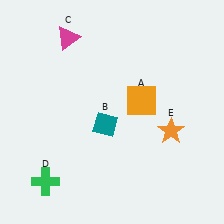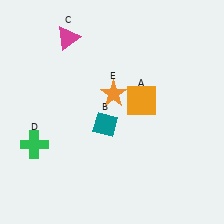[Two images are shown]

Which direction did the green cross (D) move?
The green cross (D) moved up.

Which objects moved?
The objects that moved are: the green cross (D), the orange star (E).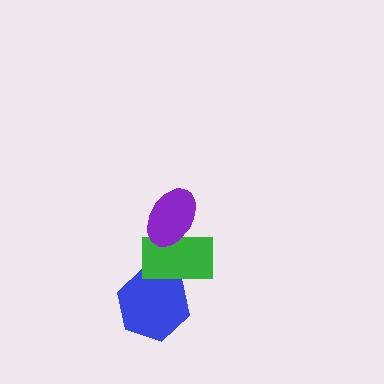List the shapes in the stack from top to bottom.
From top to bottom: the purple ellipse, the green rectangle, the blue hexagon.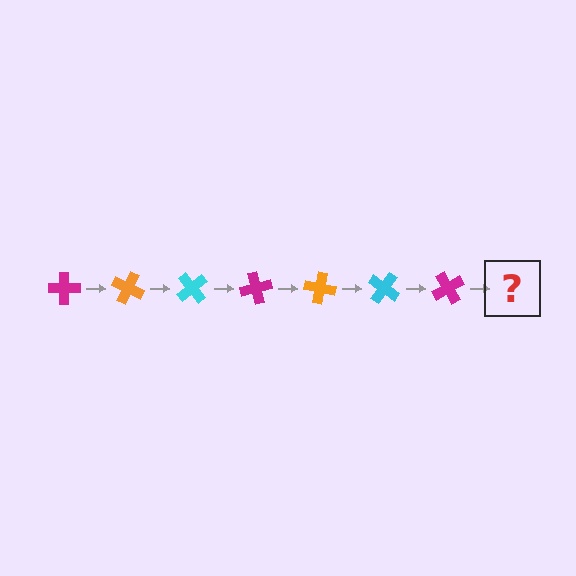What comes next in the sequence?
The next element should be an orange cross, rotated 175 degrees from the start.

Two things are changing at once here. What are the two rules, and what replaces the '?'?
The two rules are that it rotates 25 degrees each step and the color cycles through magenta, orange, and cyan. The '?' should be an orange cross, rotated 175 degrees from the start.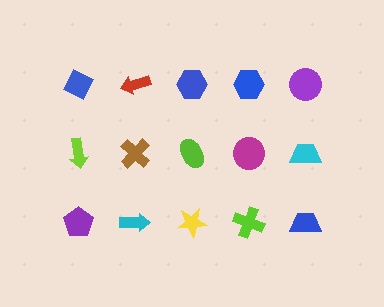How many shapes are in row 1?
5 shapes.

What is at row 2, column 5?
A cyan trapezoid.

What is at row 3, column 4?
A lime cross.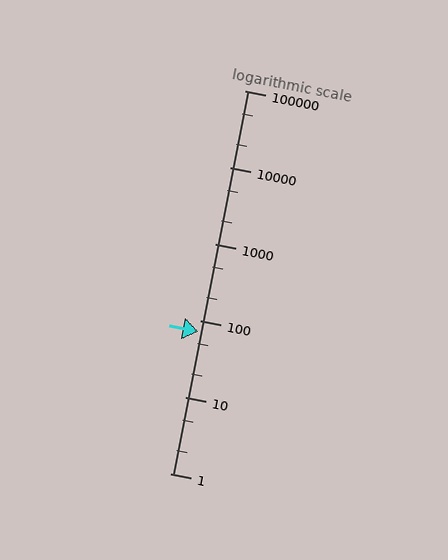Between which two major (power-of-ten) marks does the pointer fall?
The pointer is between 10 and 100.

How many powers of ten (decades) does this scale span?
The scale spans 5 decades, from 1 to 100000.